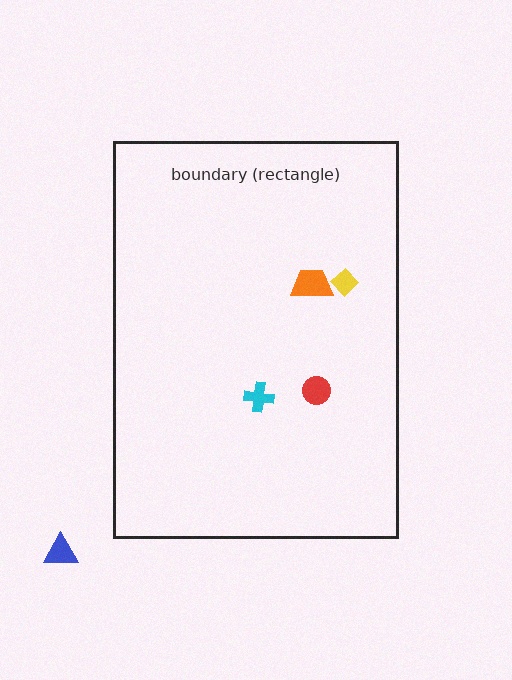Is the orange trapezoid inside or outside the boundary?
Inside.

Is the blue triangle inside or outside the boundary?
Outside.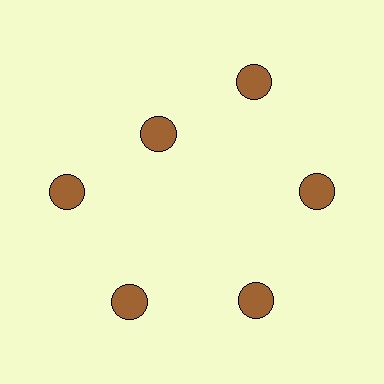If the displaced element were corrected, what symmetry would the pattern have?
It would have 6-fold rotational symmetry — the pattern would map onto itself every 60 degrees.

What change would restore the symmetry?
The symmetry would be restored by moving it outward, back onto the ring so that all 6 circles sit at equal angles and equal distance from the center.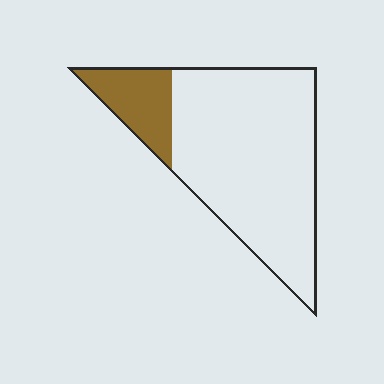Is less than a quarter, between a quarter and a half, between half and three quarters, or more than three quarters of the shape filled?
Less than a quarter.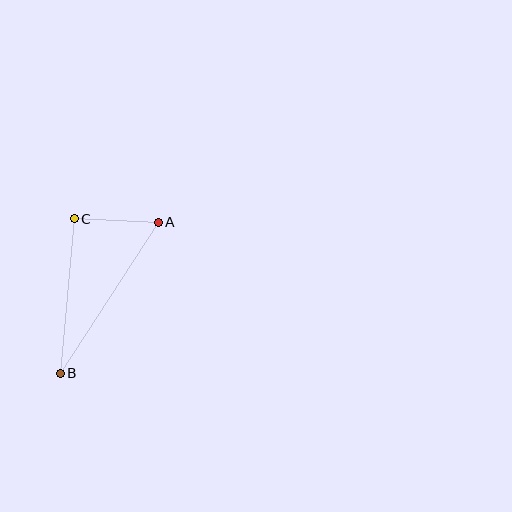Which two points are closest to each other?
Points A and C are closest to each other.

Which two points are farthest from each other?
Points A and B are farthest from each other.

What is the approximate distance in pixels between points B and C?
The distance between B and C is approximately 155 pixels.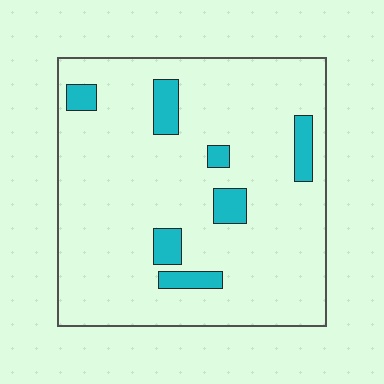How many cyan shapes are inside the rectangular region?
7.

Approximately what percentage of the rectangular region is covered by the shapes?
Approximately 10%.